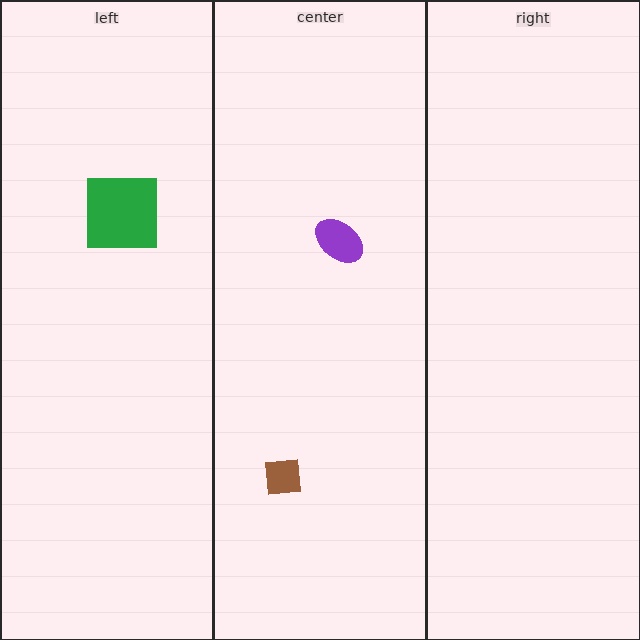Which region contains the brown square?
The center region.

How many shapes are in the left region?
1.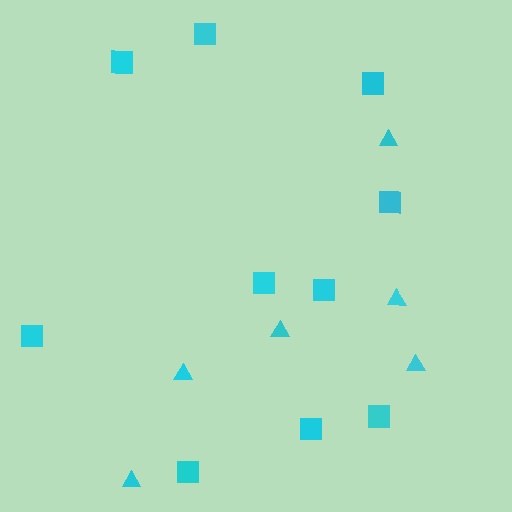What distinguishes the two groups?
There are 2 groups: one group of triangles (6) and one group of squares (10).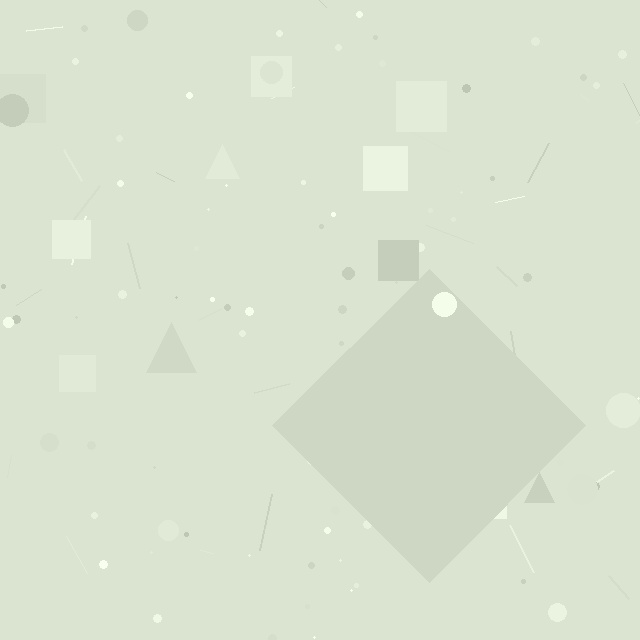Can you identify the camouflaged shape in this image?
The camouflaged shape is a diamond.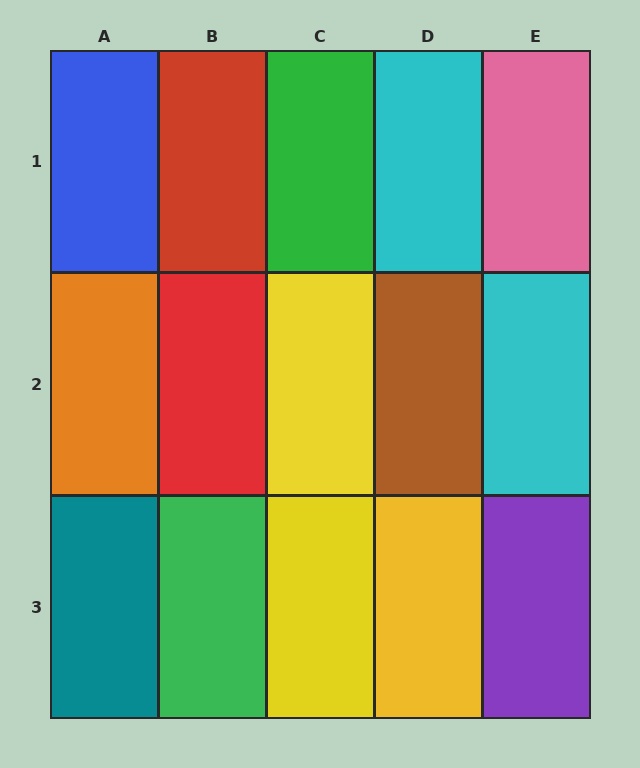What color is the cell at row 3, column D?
Yellow.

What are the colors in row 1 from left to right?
Blue, red, green, cyan, pink.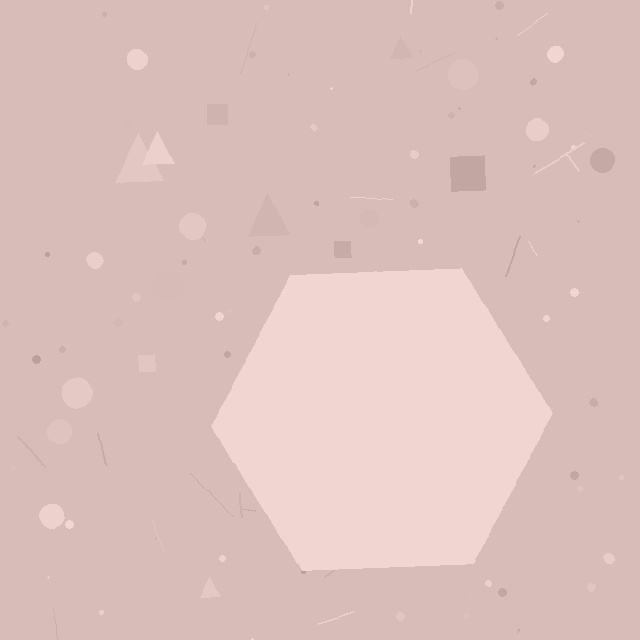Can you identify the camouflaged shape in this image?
The camouflaged shape is a hexagon.